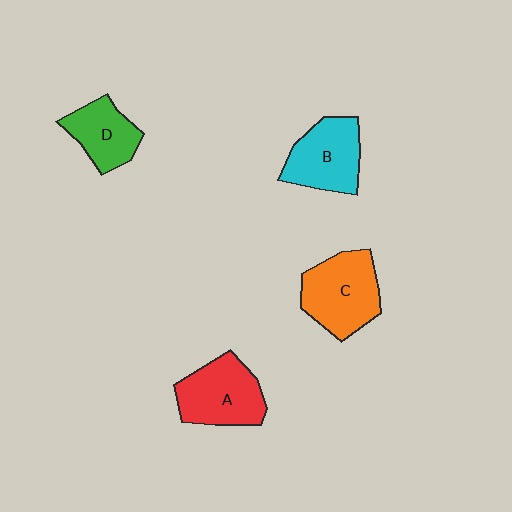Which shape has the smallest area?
Shape D (green).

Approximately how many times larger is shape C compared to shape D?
Approximately 1.4 times.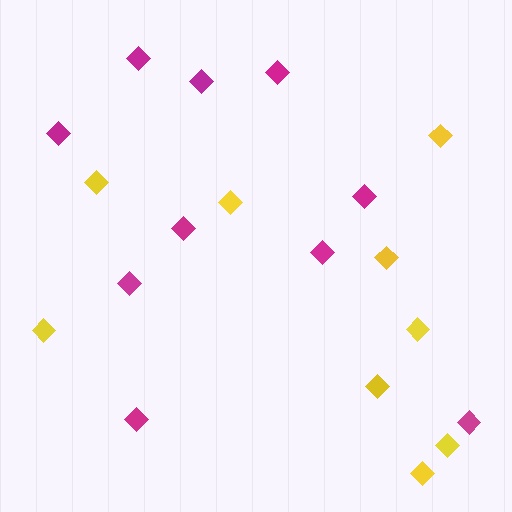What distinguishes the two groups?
There are 2 groups: one group of magenta diamonds (10) and one group of yellow diamonds (9).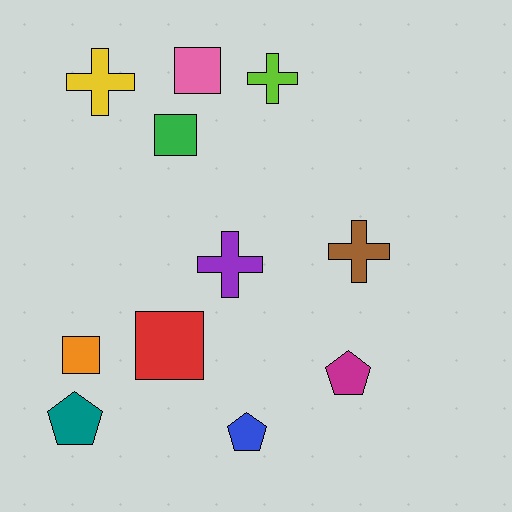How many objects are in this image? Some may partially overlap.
There are 11 objects.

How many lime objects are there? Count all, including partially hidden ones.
There is 1 lime object.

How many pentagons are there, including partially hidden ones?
There are 3 pentagons.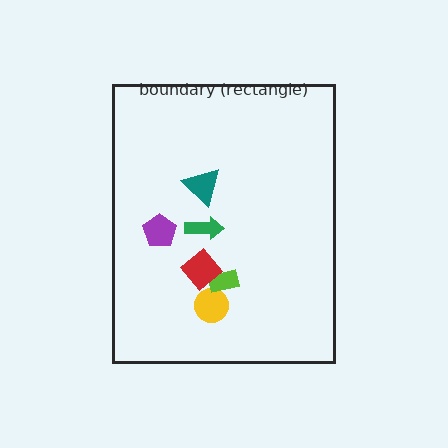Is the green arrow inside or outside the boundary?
Inside.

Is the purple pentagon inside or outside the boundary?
Inside.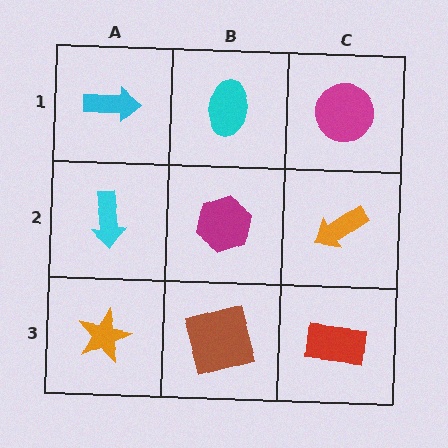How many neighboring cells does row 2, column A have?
3.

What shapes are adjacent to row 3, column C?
An orange arrow (row 2, column C), a brown square (row 3, column B).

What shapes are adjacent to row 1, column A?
A cyan arrow (row 2, column A), a cyan ellipse (row 1, column B).